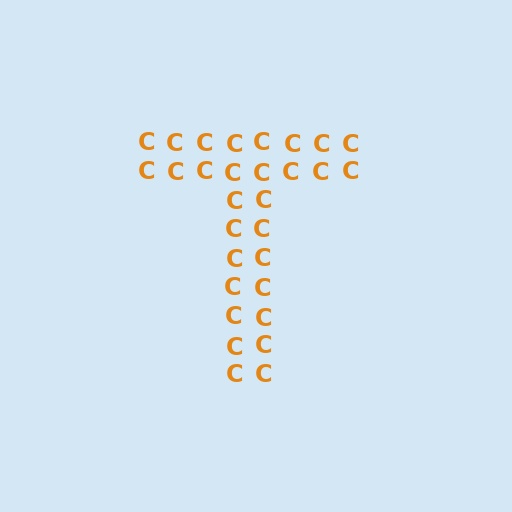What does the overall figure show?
The overall figure shows the letter T.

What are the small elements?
The small elements are letter C's.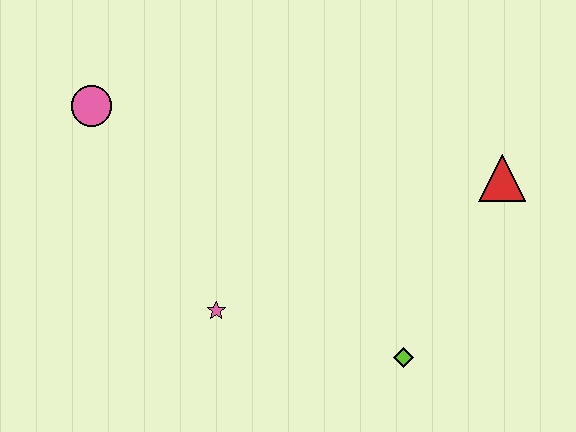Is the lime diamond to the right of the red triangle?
No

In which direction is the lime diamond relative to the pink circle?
The lime diamond is to the right of the pink circle.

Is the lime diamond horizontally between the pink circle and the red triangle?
Yes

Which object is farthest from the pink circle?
The red triangle is farthest from the pink circle.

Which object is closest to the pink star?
The lime diamond is closest to the pink star.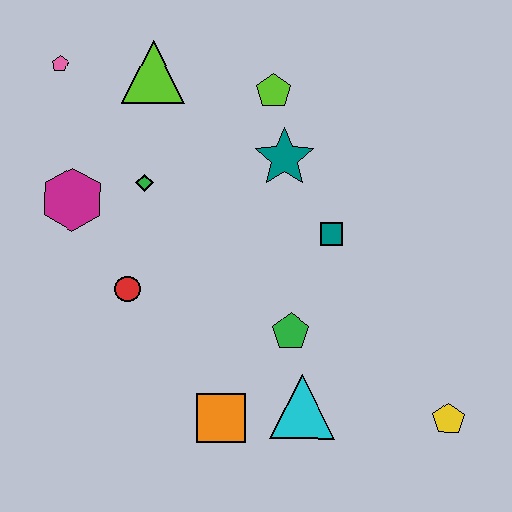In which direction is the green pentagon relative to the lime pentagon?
The green pentagon is below the lime pentagon.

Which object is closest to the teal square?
The teal star is closest to the teal square.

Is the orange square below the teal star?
Yes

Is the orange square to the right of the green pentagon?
No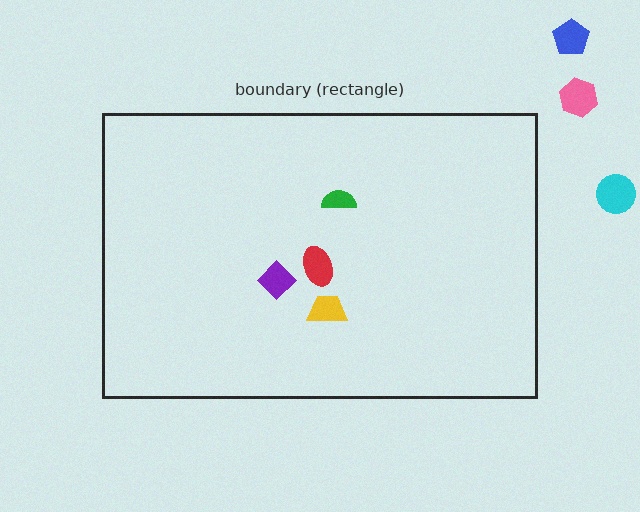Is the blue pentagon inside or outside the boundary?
Outside.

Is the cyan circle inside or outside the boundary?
Outside.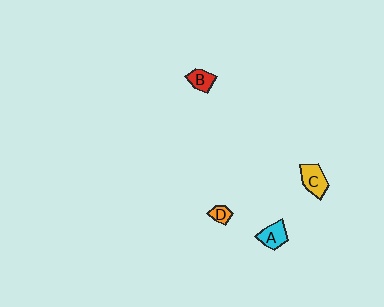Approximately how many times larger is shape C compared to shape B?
Approximately 1.5 times.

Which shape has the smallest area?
Shape D (orange).